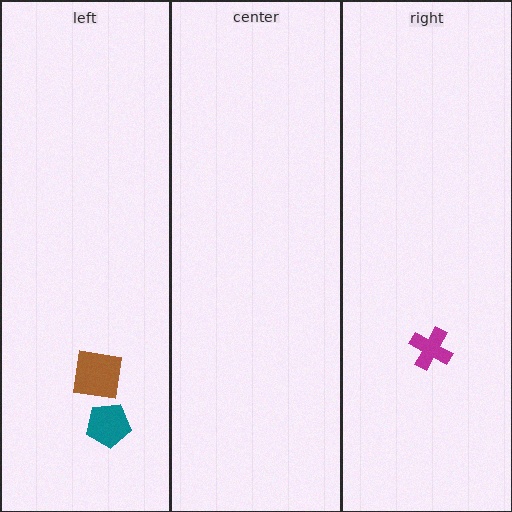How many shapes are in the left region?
2.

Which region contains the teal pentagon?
The left region.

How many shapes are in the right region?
1.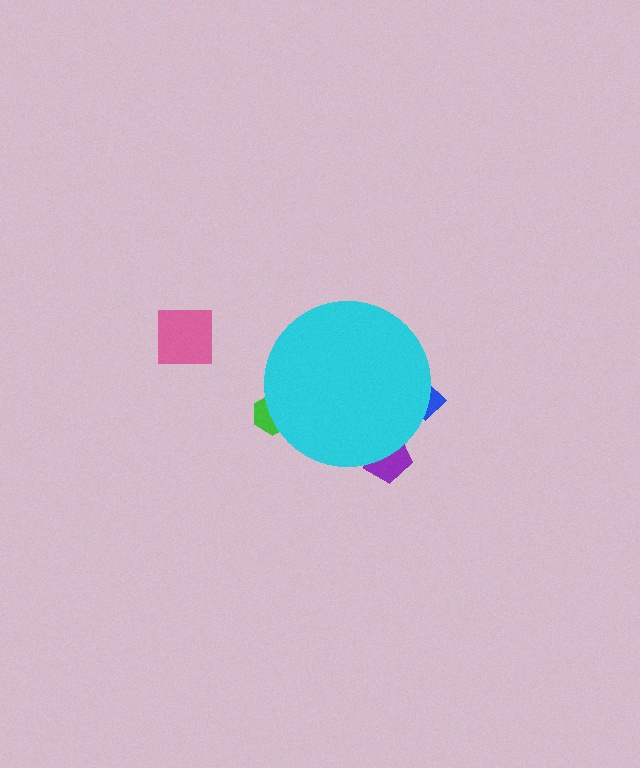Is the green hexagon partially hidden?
Yes, the green hexagon is partially hidden behind the cyan circle.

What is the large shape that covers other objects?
A cyan circle.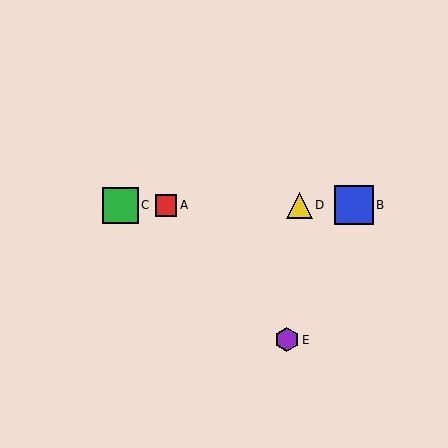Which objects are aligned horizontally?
Objects A, B, C, D are aligned horizontally.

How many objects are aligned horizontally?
4 objects (A, B, C, D) are aligned horizontally.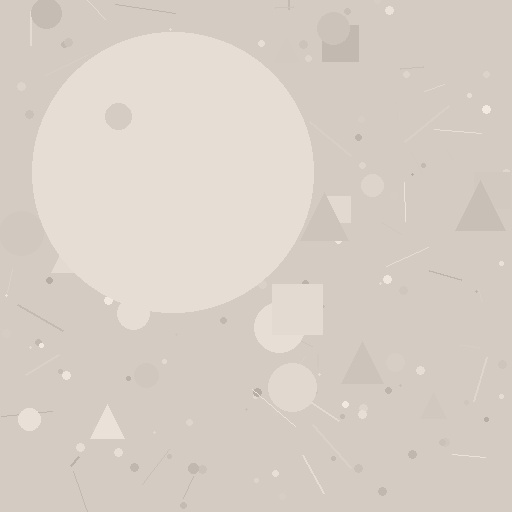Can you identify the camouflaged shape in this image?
The camouflaged shape is a circle.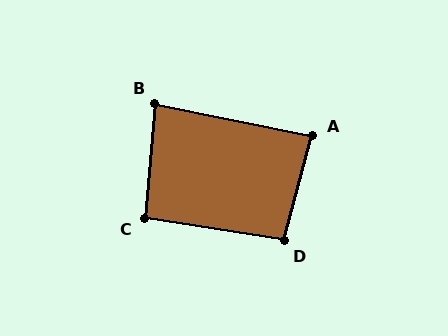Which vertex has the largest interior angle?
D, at approximately 96 degrees.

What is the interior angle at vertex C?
Approximately 94 degrees (approximately right).